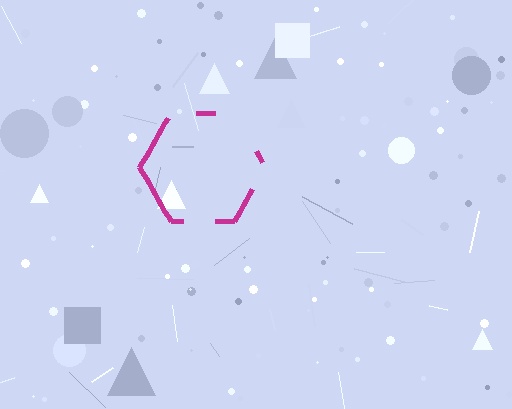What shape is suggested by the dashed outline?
The dashed outline suggests a hexagon.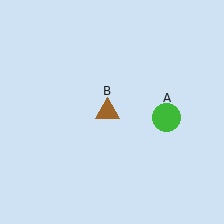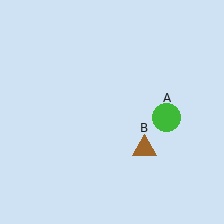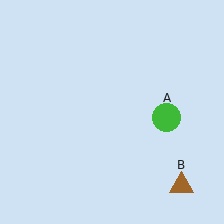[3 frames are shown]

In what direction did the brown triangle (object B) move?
The brown triangle (object B) moved down and to the right.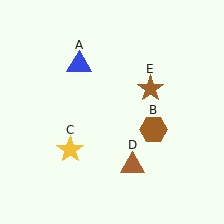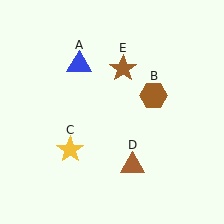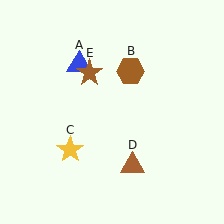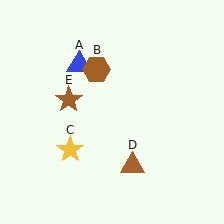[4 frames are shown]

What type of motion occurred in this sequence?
The brown hexagon (object B), brown star (object E) rotated counterclockwise around the center of the scene.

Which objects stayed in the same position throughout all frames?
Blue triangle (object A) and yellow star (object C) and brown triangle (object D) remained stationary.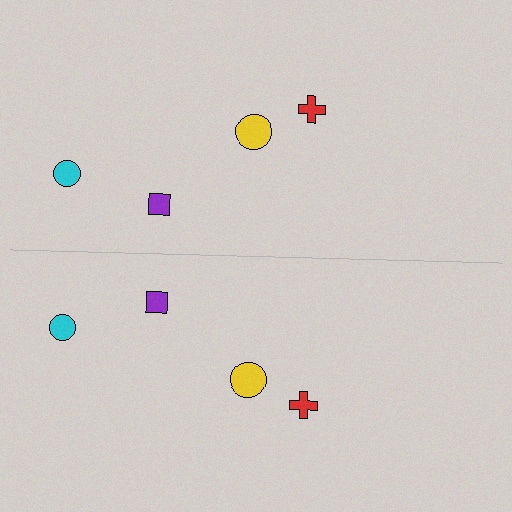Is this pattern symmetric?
Yes, this pattern has bilateral (reflection) symmetry.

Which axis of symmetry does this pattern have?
The pattern has a horizontal axis of symmetry running through the center of the image.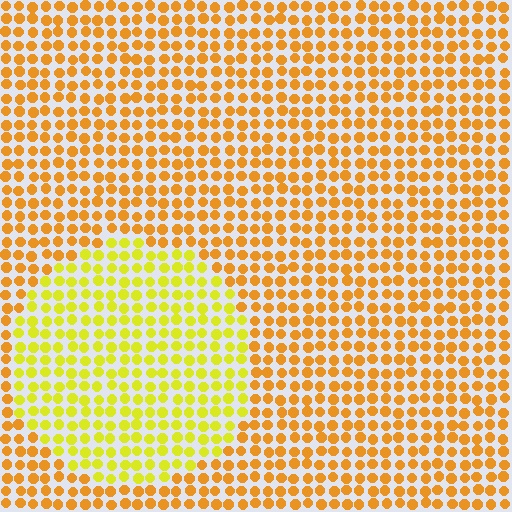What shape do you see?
I see a circle.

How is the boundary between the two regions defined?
The boundary is defined purely by a slight shift in hue (about 31 degrees). Spacing, size, and orientation are identical on both sides.